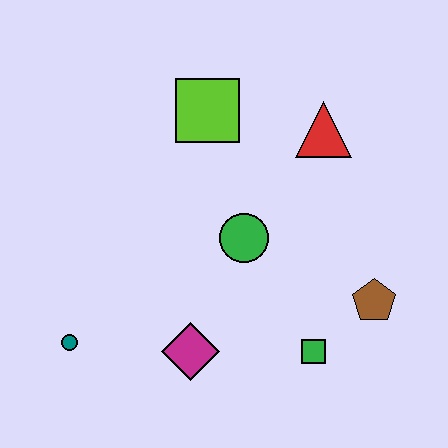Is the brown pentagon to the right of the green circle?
Yes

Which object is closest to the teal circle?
The magenta diamond is closest to the teal circle.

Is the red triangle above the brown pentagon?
Yes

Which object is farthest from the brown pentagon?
The teal circle is farthest from the brown pentagon.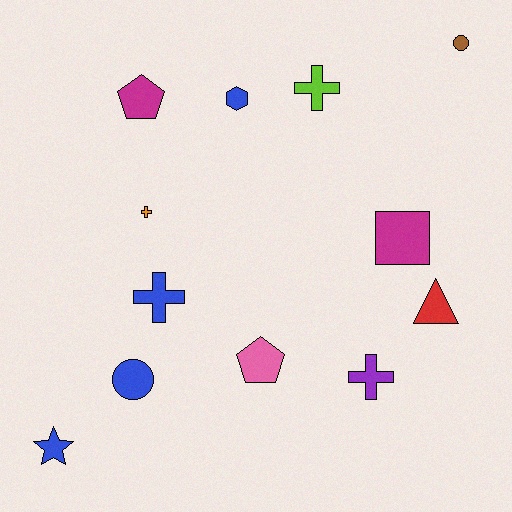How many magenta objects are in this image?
There are 2 magenta objects.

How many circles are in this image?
There are 2 circles.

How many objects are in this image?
There are 12 objects.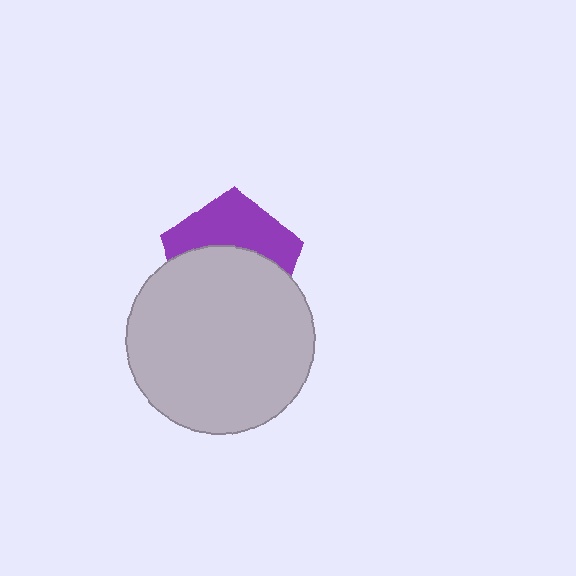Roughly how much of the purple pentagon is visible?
A small part of it is visible (roughly 43%).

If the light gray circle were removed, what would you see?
You would see the complete purple pentagon.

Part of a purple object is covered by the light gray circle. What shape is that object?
It is a pentagon.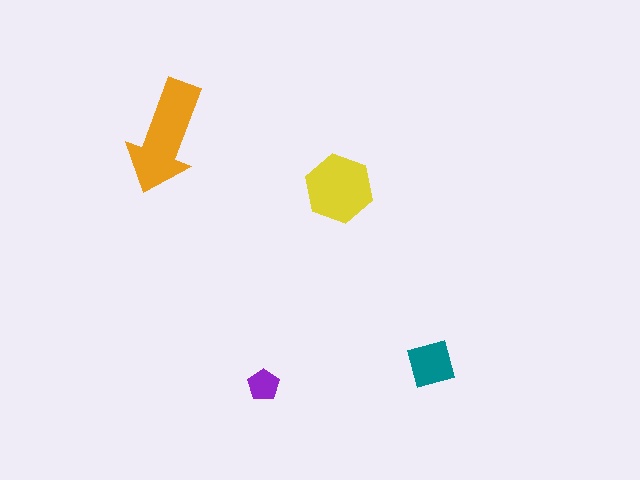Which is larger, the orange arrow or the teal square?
The orange arrow.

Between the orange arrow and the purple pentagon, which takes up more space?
The orange arrow.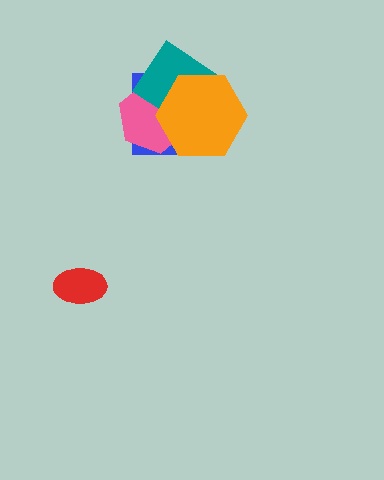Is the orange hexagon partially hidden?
No, no other shape covers it.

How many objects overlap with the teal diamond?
3 objects overlap with the teal diamond.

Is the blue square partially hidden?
Yes, it is partially covered by another shape.